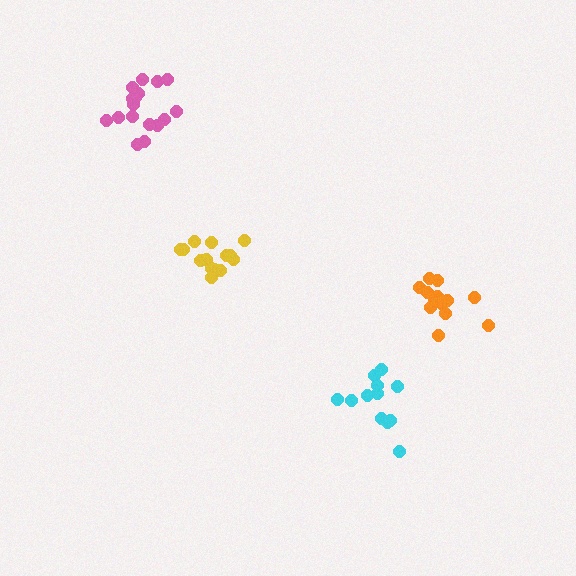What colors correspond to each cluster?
The clusters are colored: yellow, orange, pink, cyan.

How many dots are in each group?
Group 1: 14 dots, Group 2: 13 dots, Group 3: 17 dots, Group 4: 12 dots (56 total).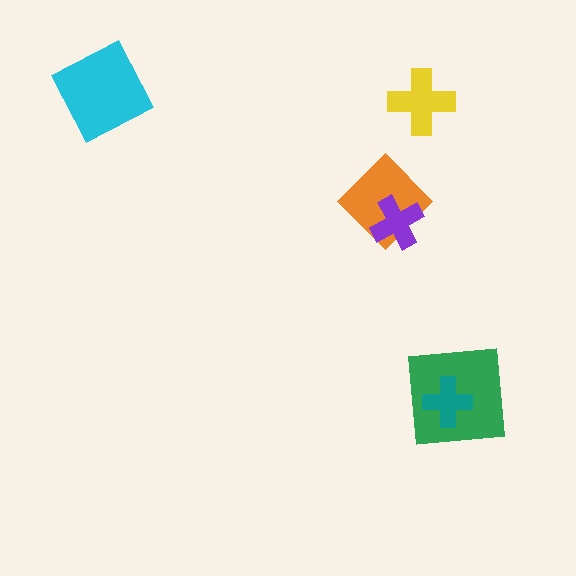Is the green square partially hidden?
Yes, it is partially covered by another shape.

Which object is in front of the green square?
The teal cross is in front of the green square.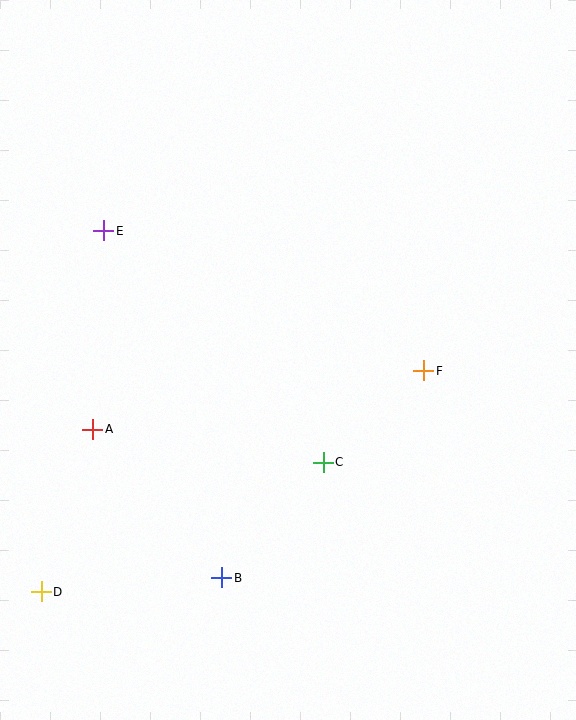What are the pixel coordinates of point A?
Point A is at (93, 429).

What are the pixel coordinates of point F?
Point F is at (424, 371).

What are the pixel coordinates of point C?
Point C is at (323, 462).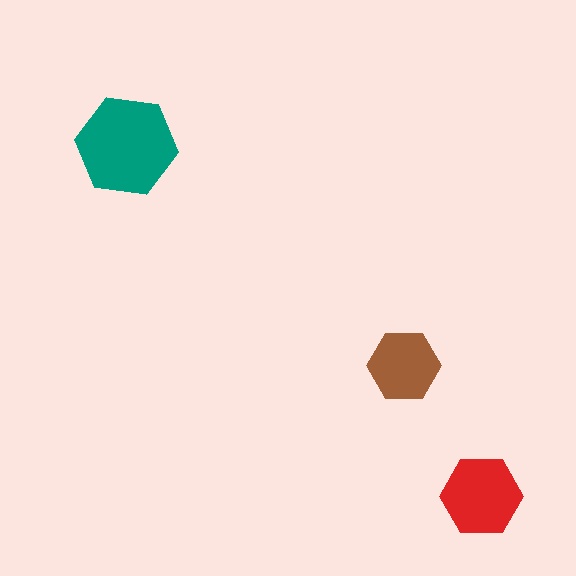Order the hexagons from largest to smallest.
the teal one, the red one, the brown one.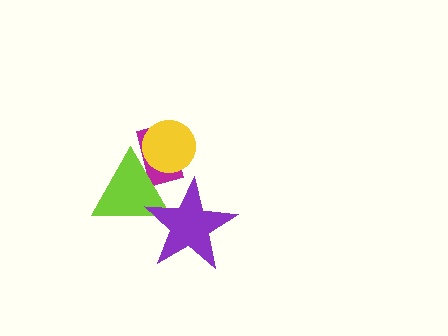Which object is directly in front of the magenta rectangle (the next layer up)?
The lime triangle is directly in front of the magenta rectangle.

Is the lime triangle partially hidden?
Yes, it is partially covered by another shape.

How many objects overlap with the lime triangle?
3 objects overlap with the lime triangle.